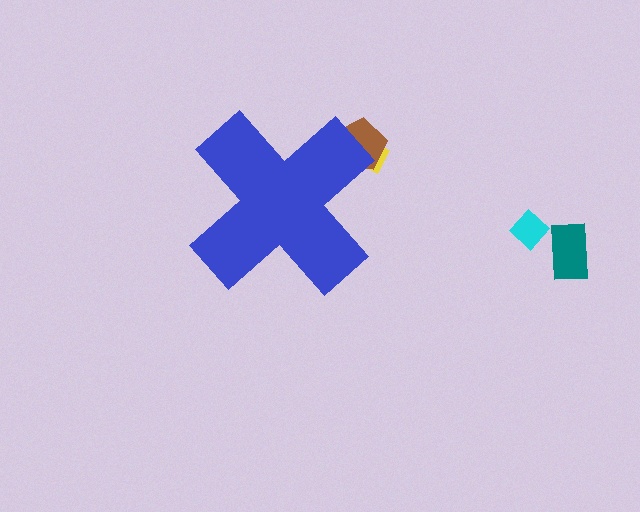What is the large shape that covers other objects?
A blue cross.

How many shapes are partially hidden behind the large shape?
2 shapes are partially hidden.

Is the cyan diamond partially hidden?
No, the cyan diamond is fully visible.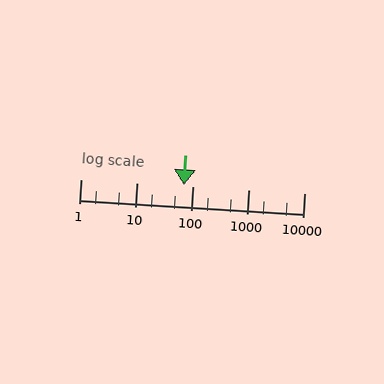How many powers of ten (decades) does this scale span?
The scale spans 4 decades, from 1 to 10000.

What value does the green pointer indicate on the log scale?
The pointer indicates approximately 70.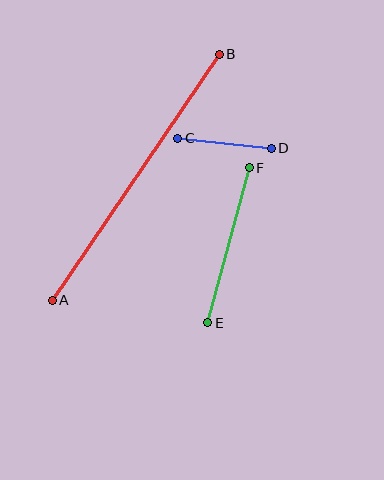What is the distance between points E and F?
The distance is approximately 161 pixels.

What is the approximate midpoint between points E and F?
The midpoint is at approximately (229, 245) pixels.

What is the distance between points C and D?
The distance is approximately 94 pixels.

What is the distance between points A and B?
The distance is approximately 298 pixels.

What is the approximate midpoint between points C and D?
The midpoint is at approximately (224, 143) pixels.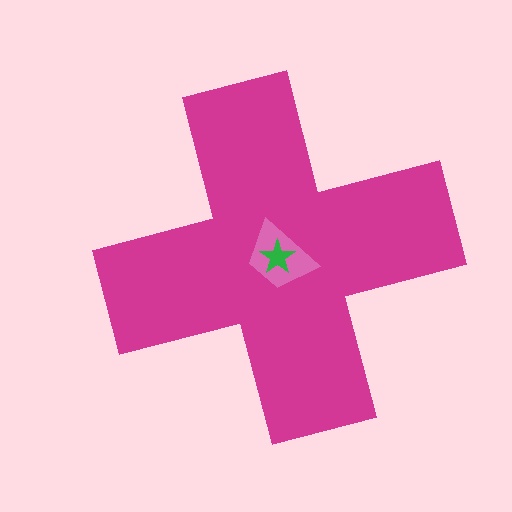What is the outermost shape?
The magenta cross.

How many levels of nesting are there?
3.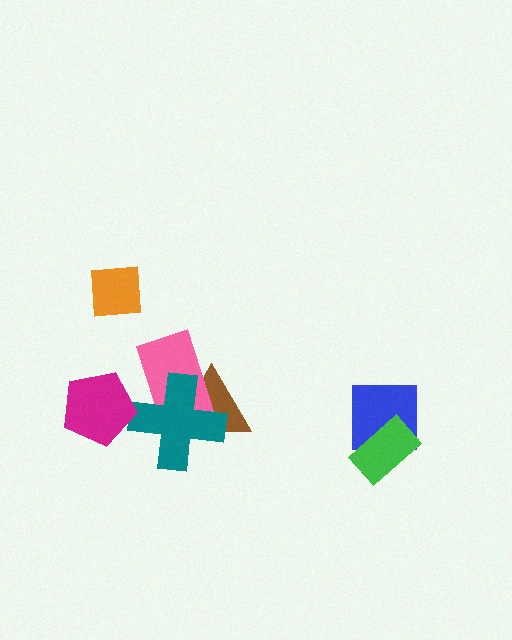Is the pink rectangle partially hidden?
Yes, it is partially covered by another shape.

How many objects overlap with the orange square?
0 objects overlap with the orange square.